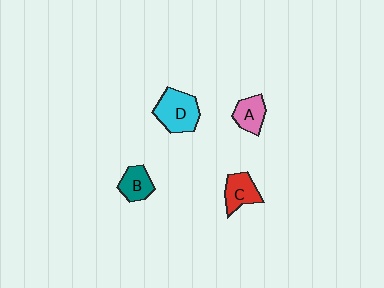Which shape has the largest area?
Shape D (cyan).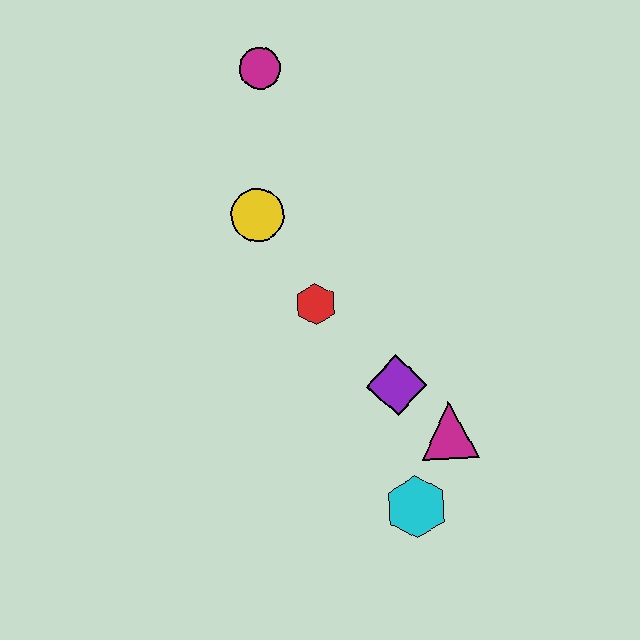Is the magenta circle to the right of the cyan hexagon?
No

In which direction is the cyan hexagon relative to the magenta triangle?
The cyan hexagon is below the magenta triangle.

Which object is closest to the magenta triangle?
The purple diamond is closest to the magenta triangle.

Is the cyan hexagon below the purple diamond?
Yes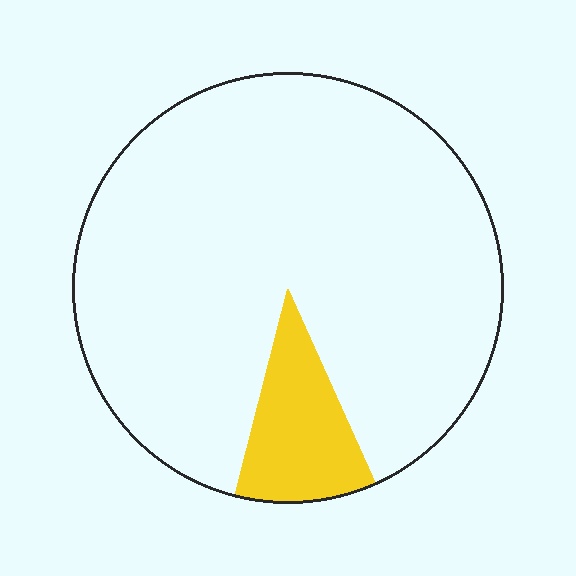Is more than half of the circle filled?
No.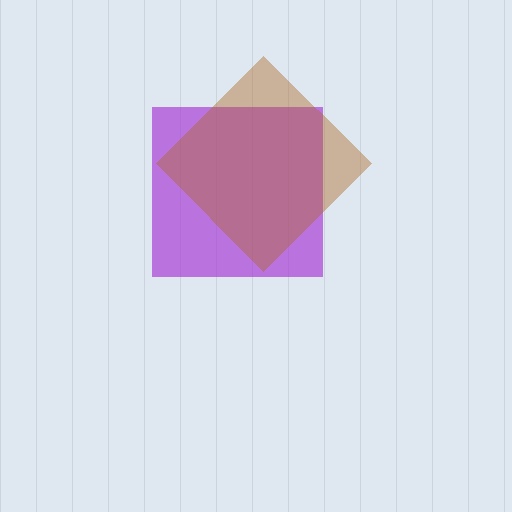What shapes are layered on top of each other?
The layered shapes are: a purple square, a brown diamond.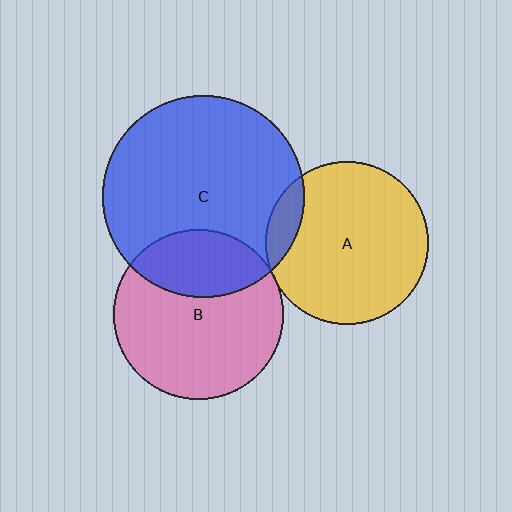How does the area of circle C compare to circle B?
Approximately 1.4 times.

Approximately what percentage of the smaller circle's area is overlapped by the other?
Approximately 5%.